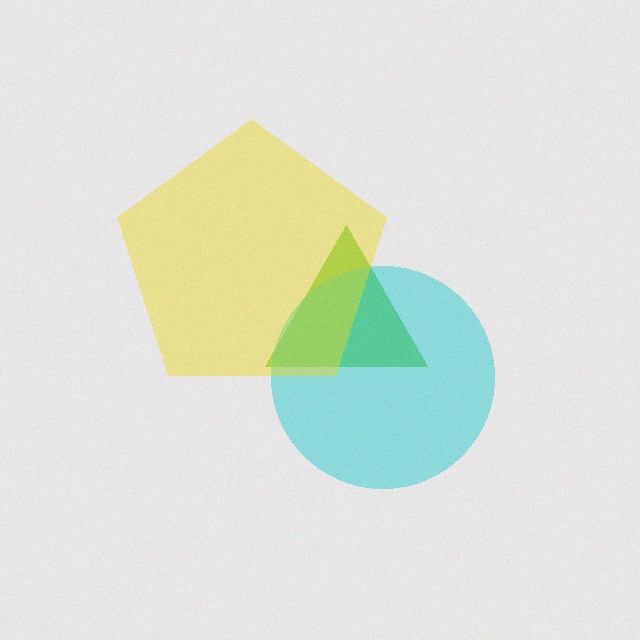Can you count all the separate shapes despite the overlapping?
Yes, there are 3 separate shapes.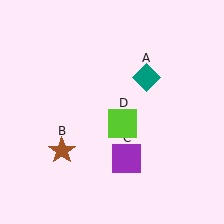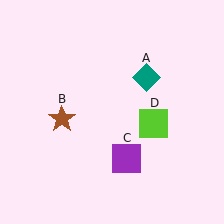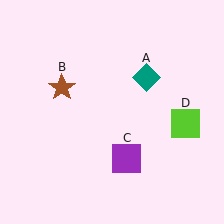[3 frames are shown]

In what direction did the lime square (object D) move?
The lime square (object D) moved right.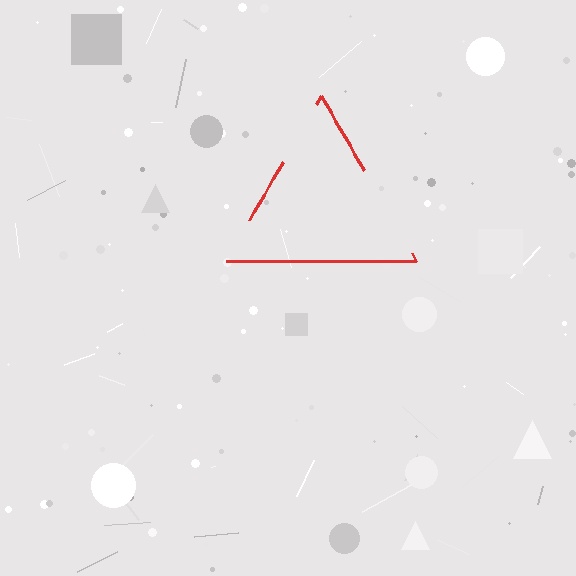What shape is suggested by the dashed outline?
The dashed outline suggests a triangle.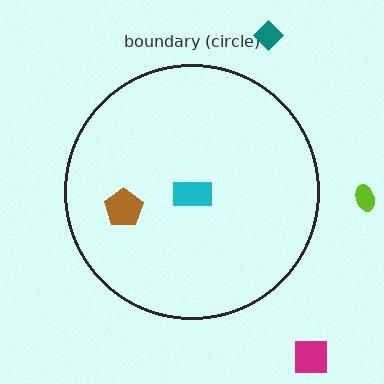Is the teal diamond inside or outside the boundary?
Outside.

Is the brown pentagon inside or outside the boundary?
Inside.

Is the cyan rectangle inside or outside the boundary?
Inside.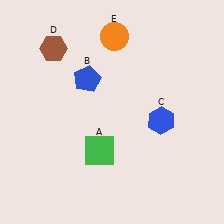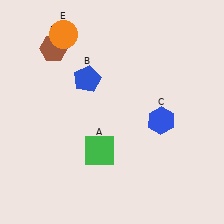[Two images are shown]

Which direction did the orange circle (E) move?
The orange circle (E) moved left.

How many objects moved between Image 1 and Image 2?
1 object moved between the two images.